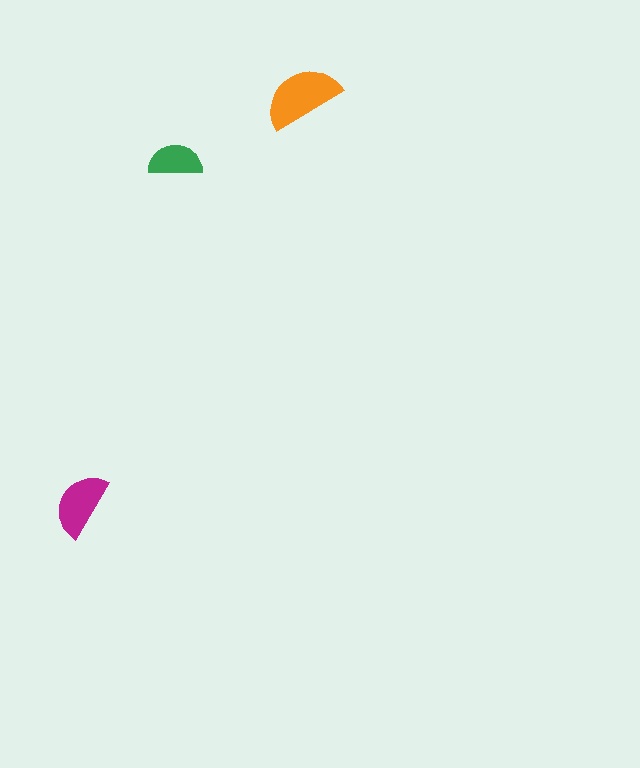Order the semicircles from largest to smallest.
the orange one, the magenta one, the green one.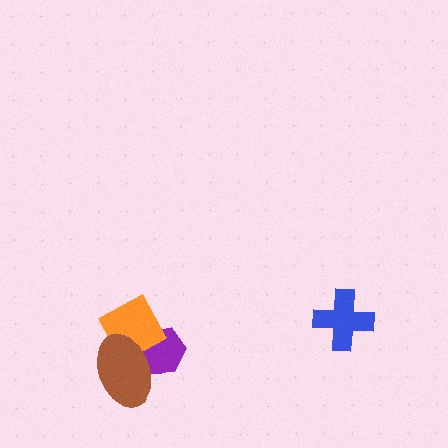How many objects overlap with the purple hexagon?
2 objects overlap with the purple hexagon.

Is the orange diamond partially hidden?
Yes, it is partially covered by another shape.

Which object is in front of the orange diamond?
The brown ellipse is in front of the orange diamond.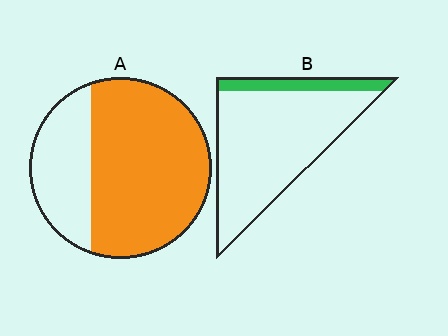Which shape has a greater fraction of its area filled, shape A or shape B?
Shape A.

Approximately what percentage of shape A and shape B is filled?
A is approximately 70% and B is approximately 15%.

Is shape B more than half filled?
No.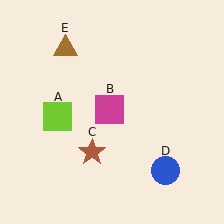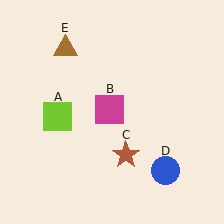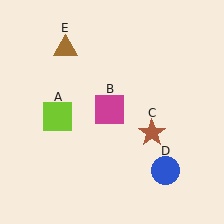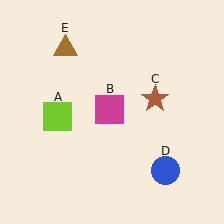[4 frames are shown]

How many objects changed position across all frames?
1 object changed position: brown star (object C).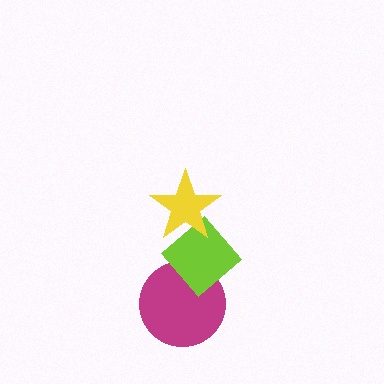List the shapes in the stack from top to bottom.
From top to bottom: the yellow star, the lime diamond, the magenta circle.